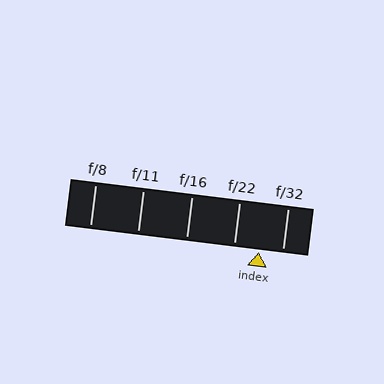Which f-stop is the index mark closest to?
The index mark is closest to f/32.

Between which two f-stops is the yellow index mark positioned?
The index mark is between f/22 and f/32.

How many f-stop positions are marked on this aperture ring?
There are 5 f-stop positions marked.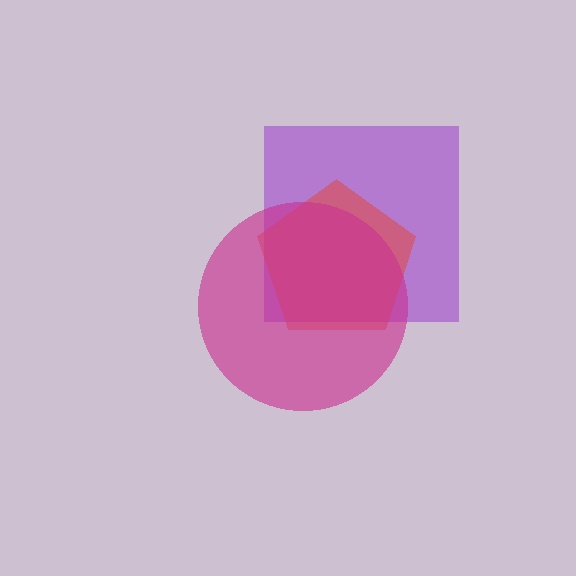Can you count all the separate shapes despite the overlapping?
Yes, there are 3 separate shapes.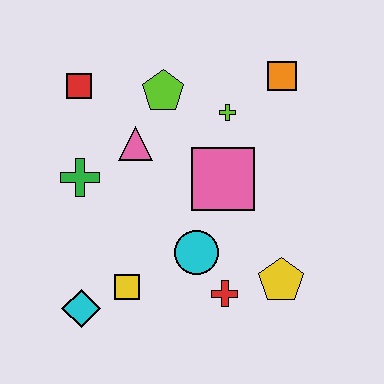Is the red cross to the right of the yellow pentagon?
No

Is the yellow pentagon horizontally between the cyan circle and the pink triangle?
No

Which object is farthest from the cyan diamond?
The orange square is farthest from the cyan diamond.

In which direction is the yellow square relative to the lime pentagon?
The yellow square is below the lime pentagon.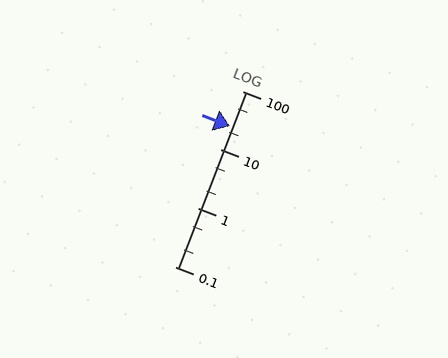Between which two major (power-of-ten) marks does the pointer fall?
The pointer is between 10 and 100.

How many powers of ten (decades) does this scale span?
The scale spans 3 decades, from 0.1 to 100.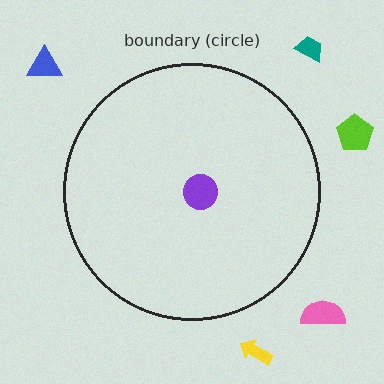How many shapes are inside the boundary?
1 inside, 5 outside.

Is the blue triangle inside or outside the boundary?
Outside.